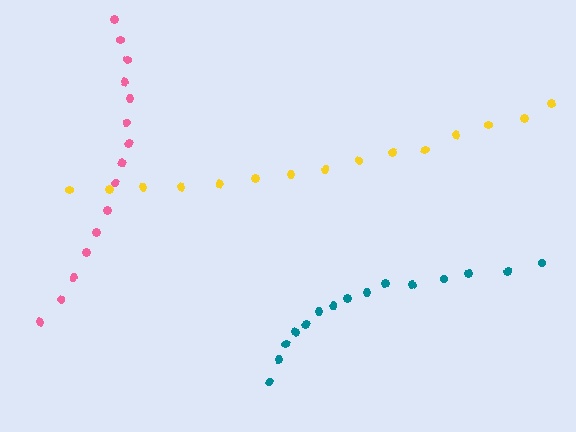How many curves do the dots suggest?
There are 3 distinct paths.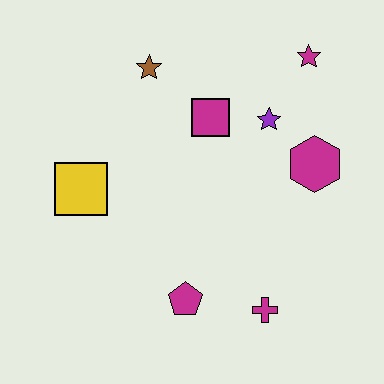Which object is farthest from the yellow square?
The magenta star is farthest from the yellow square.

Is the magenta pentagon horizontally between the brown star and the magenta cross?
Yes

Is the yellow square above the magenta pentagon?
Yes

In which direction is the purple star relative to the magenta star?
The purple star is below the magenta star.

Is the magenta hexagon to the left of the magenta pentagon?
No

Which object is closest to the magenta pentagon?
The magenta cross is closest to the magenta pentagon.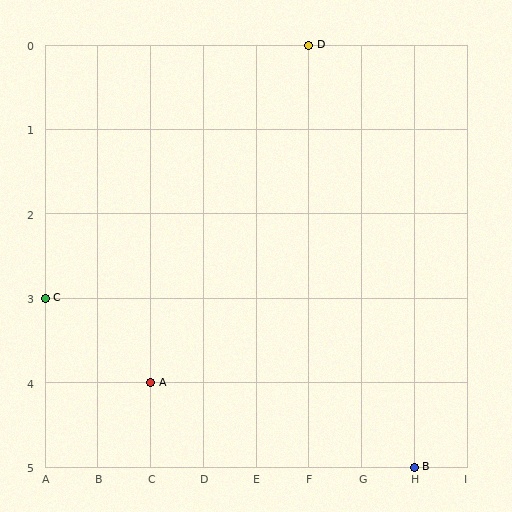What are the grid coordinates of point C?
Point C is at grid coordinates (A, 3).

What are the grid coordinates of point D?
Point D is at grid coordinates (F, 0).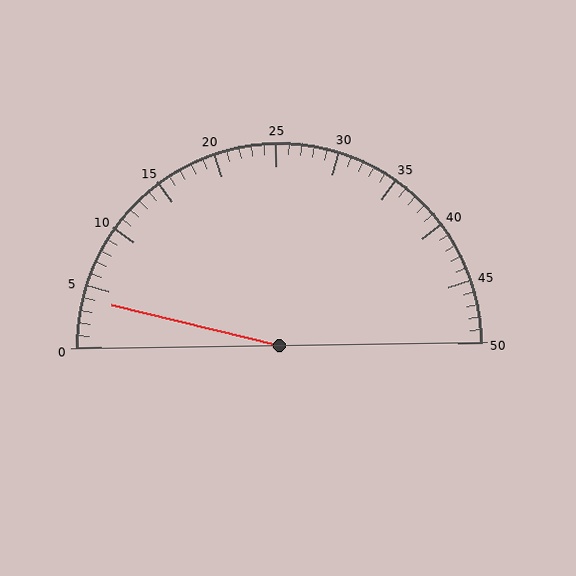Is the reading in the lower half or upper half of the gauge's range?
The reading is in the lower half of the range (0 to 50).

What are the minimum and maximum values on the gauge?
The gauge ranges from 0 to 50.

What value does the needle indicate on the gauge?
The needle indicates approximately 4.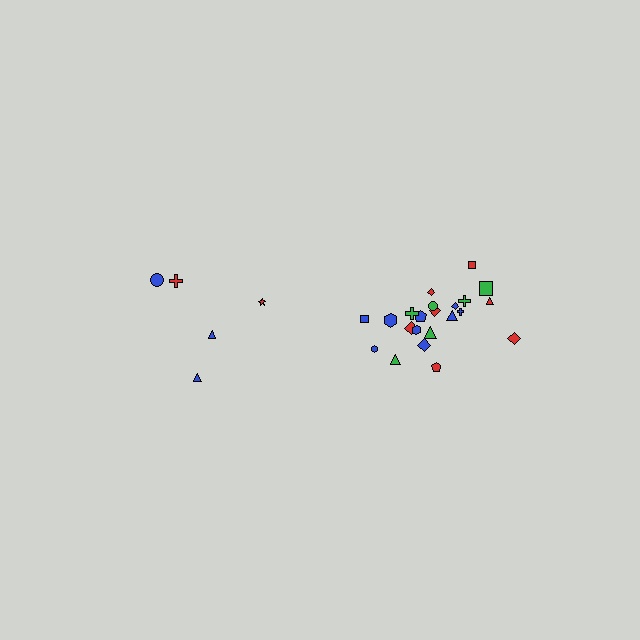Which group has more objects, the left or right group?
The right group.